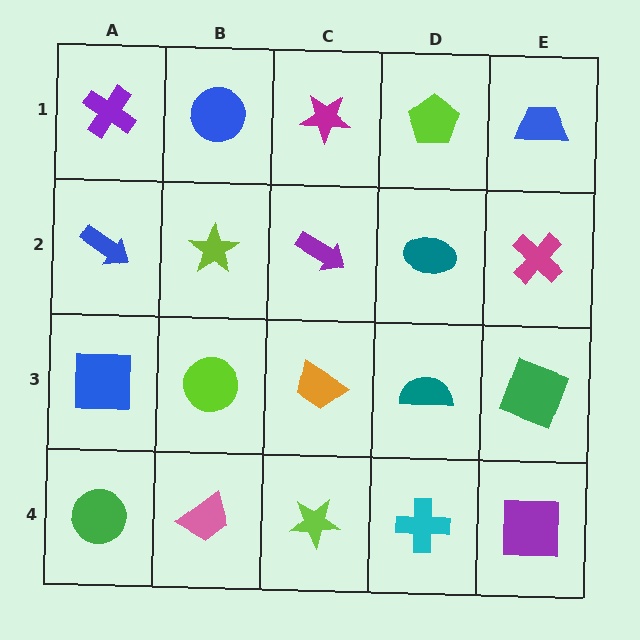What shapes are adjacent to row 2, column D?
A lime pentagon (row 1, column D), a teal semicircle (row 3, column D), a purple arrow (row 2, column C), a magenta cross (row 2, column E).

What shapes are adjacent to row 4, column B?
A lime circle (row 3, column B), a green circle (row 4, column A), a lime star (row 4, column C).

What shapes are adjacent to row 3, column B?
A lime star (row 2, column B), a pink trapezoid (row 4, column B), a blue square (row 3, column A), an orange trapezoid (row 3, column C).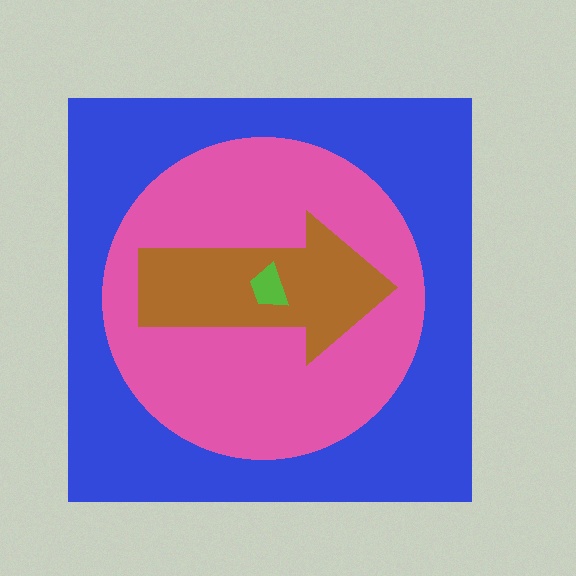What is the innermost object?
The lime trapezoid.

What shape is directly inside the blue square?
The pink circle.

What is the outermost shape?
The blue square.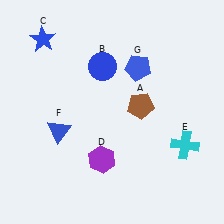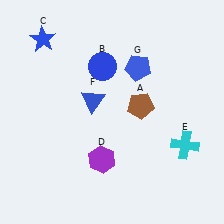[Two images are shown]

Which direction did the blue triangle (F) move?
The blue triangle (F) moved right.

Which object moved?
The blue triangle (F) moved right.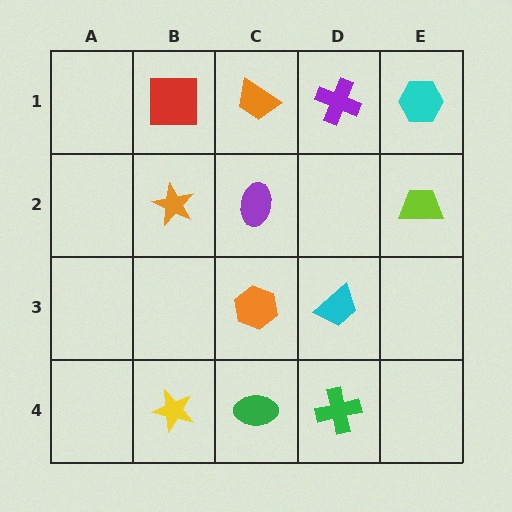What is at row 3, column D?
A cyan trapezoid.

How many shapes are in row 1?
4 shapes.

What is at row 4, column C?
A green ellipse.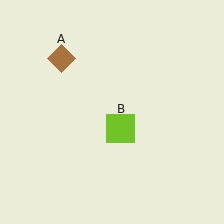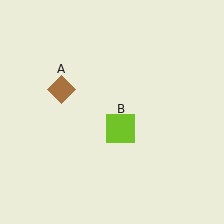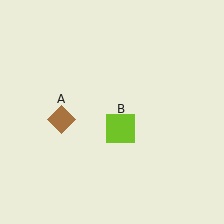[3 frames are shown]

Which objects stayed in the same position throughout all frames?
Lime square (object B) remained stationary.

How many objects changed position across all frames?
1 object changed position: brown diamond (object A).